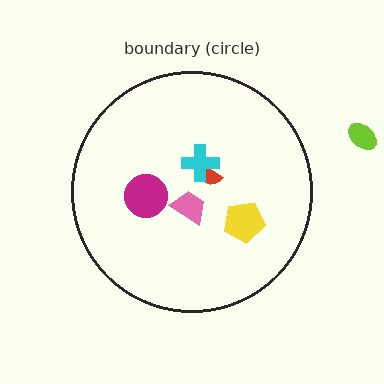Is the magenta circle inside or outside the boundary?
Inside.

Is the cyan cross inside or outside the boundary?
Inside.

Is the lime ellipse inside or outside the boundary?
Outside.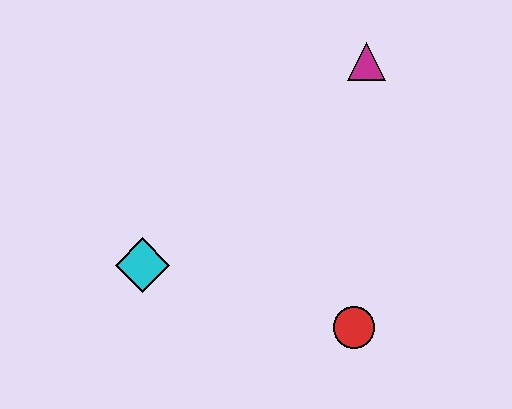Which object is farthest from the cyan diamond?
The magenta triangle is farthest from the cyan diamond.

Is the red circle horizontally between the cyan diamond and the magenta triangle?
Yes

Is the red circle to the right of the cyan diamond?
Yes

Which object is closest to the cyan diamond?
The red circle is closest to the cyan diamond.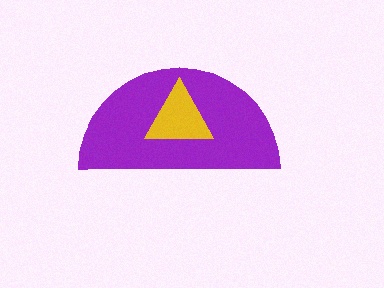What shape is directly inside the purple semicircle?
The yellow triangle.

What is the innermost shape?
The yellow triangle.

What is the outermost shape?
The purple semicircle.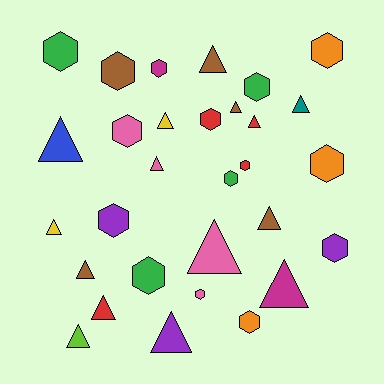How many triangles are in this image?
There are 15 triangles.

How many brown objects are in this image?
There are 5 brown objects.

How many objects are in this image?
There are 30 objects.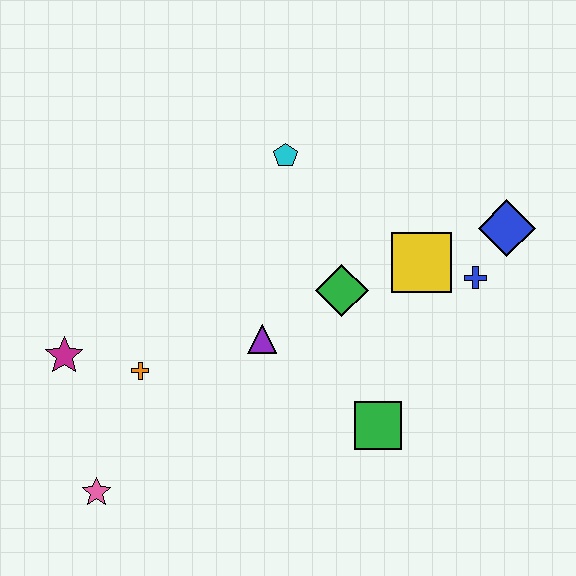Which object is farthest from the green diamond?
The pink star is farthest from the green diamond.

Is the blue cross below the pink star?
No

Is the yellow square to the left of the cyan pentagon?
No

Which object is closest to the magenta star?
The orange cross is closest to the magenta star.